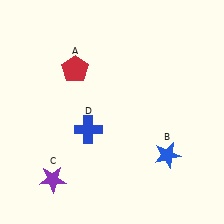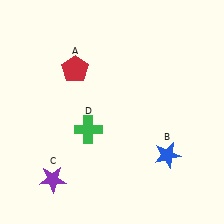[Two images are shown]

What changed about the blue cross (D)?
In Image 1, D is blue. In Image 2, it changed to green.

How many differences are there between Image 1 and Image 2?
There is 1 difference between the two images.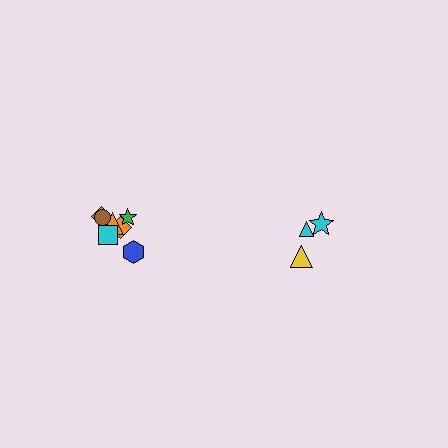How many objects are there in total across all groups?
There are 10 objects.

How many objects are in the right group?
There are 3 objects.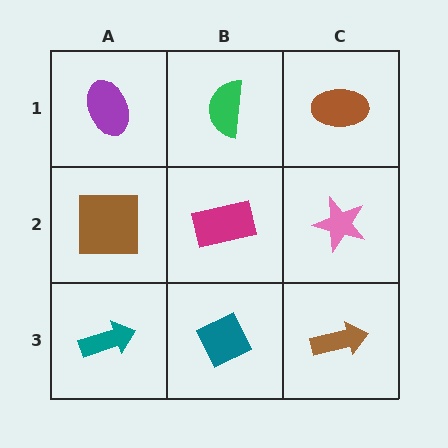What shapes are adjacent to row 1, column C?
A pink star (row 2, column C), a green semicircle (row 1, column B).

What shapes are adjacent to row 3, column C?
A pink star (row 2, column C), a teal diamond (row 3, column B).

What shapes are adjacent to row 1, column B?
A magenta rectangle (row 2, column B), a purple ellipse (row 1, column A), a brown ellipse (row 1, column C).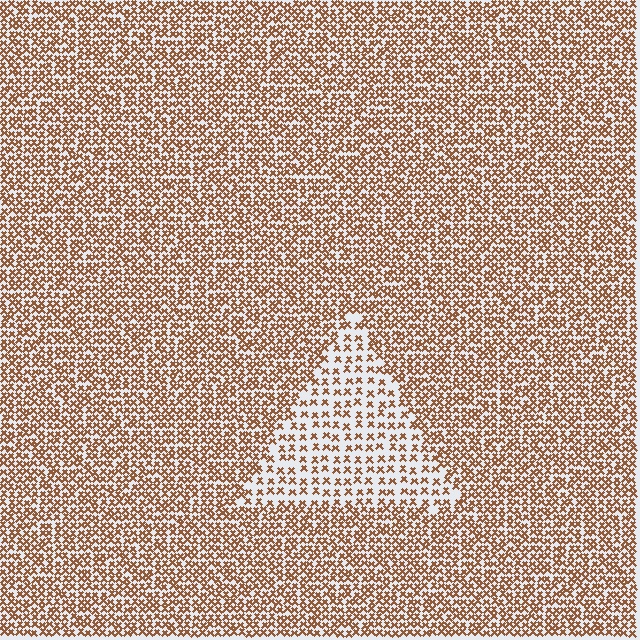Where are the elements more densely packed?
The elements are more densely packed outside the triangle boundary.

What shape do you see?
I see a triangle.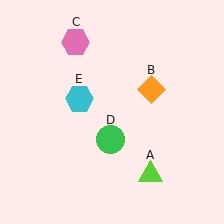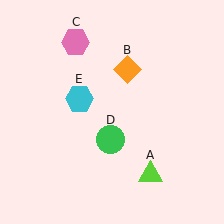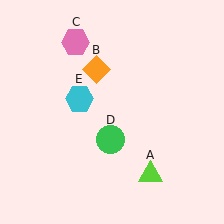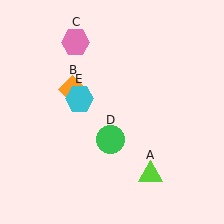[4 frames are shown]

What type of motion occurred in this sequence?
The orange diamond (object B) rotated counterclockwise around the center of the scene.